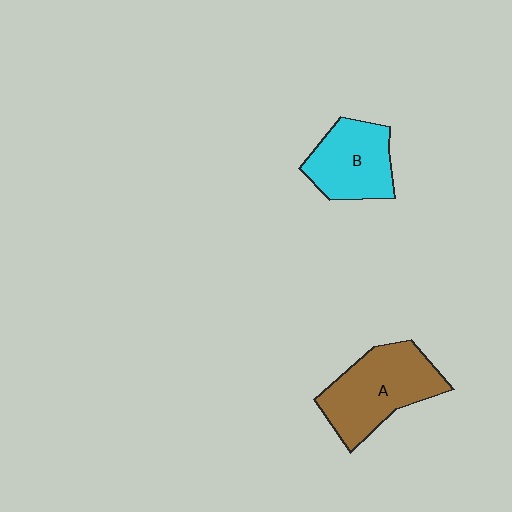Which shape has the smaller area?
Shape B (cyan).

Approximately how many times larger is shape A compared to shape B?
Approximately 1.3 times.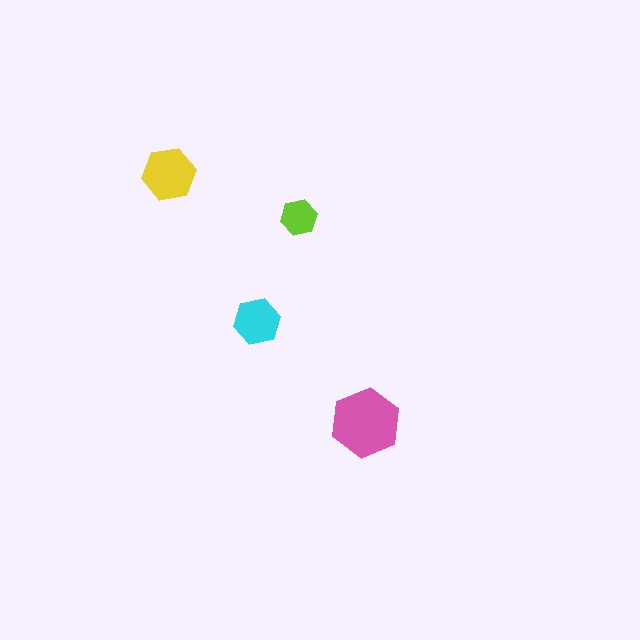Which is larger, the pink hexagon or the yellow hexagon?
The pink one.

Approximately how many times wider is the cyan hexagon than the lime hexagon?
About 1.5 times wider.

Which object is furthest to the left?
The yellow hexagon is leftmost.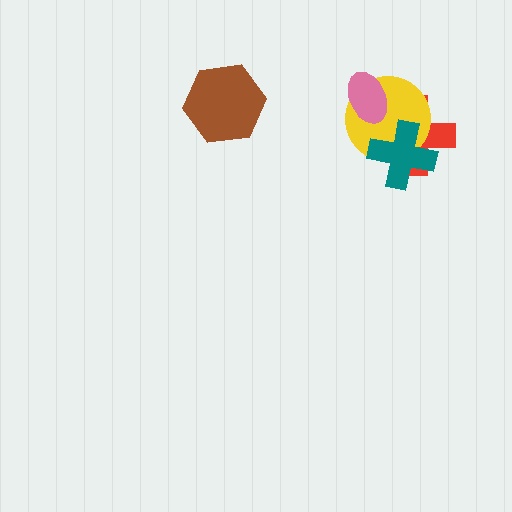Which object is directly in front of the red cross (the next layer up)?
The yellow circle is directly in front of the red cross.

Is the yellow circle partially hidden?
Yes, it is partially covered by another shape.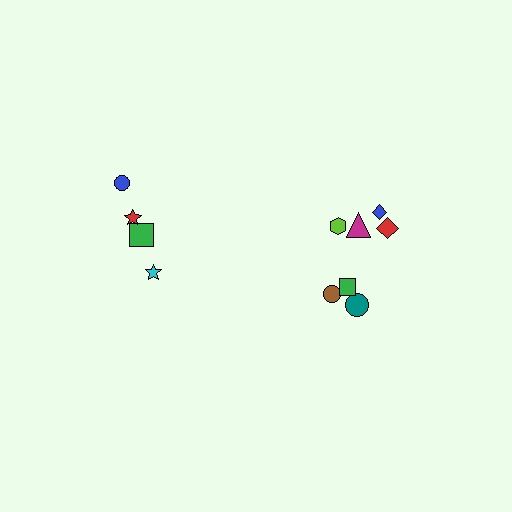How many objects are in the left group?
There are 4 objects.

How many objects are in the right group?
There are 7 objects.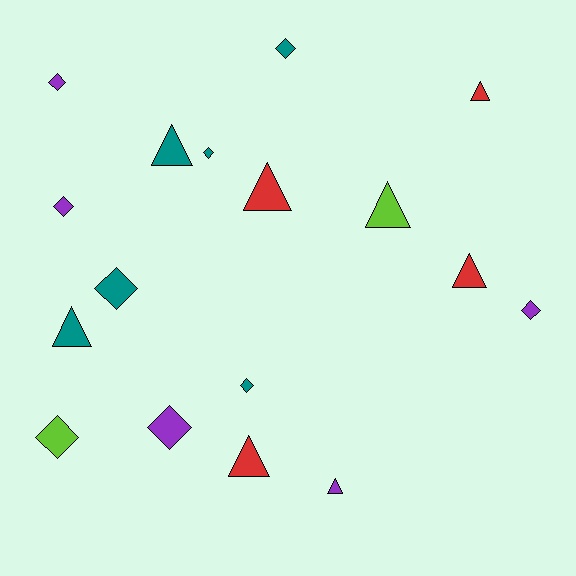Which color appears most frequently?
Teal, with 6 objects.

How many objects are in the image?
There are 17 objects.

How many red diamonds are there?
There are no red diamonds.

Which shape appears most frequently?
Diamond, with 9 objects.